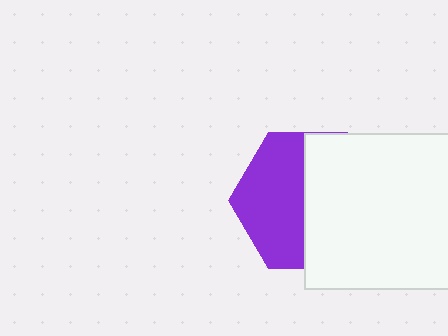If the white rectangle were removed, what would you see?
You would see the complete purple hexagon.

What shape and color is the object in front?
The object in front is a white rectangle.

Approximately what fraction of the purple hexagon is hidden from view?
Roughly 53% of the purple hexagon is hidden behind the white rectangle.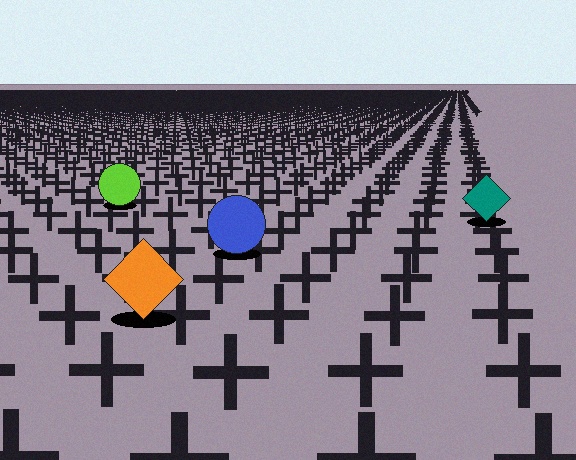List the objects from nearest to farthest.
From nearest to farthest: the orange diamond, the blue circle, the teal diamond, the lime circle.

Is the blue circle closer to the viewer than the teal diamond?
Yes. The blue circle is closer — you can tell from the texture gradient: the ground texture is coarser near it.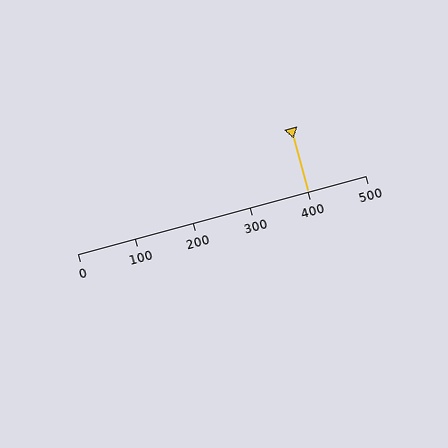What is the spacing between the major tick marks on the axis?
The major ticks are spaced 100 apart.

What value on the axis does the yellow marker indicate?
The marker indicates approximately 400.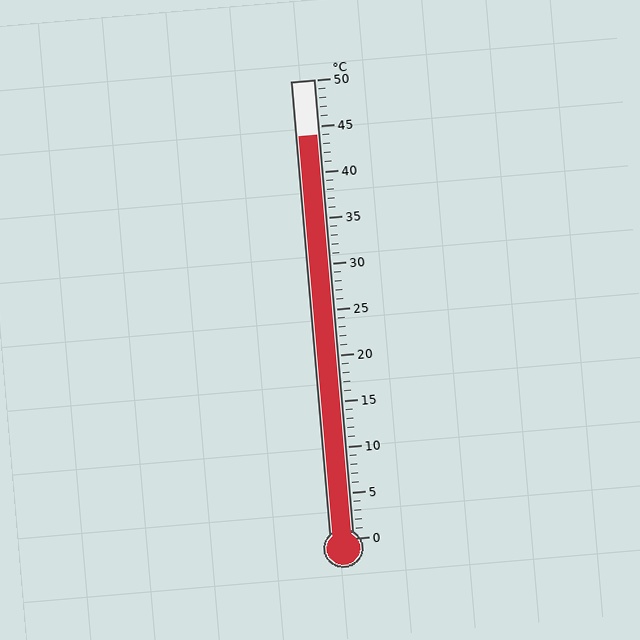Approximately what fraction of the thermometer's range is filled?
The thermometer is filled to approximately 90% of its range.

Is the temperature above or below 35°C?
The temperature is above 35°C.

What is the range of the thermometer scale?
The thermometer scale ranges from 0°C to 50°C.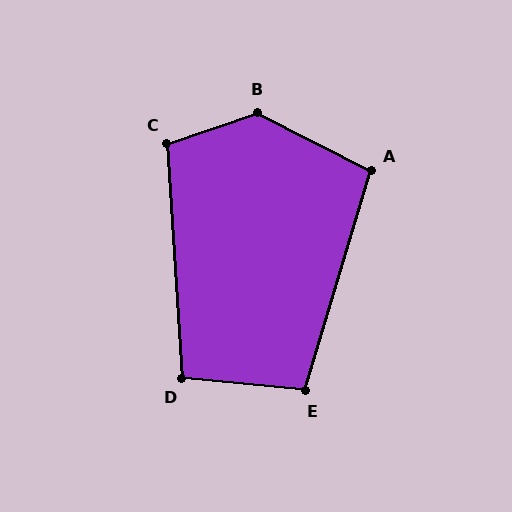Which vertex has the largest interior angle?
B, at approximately 134 degrees.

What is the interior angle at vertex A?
Approximately 100 degrees (obtuse).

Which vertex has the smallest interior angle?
D, at approximately 99 degrees.